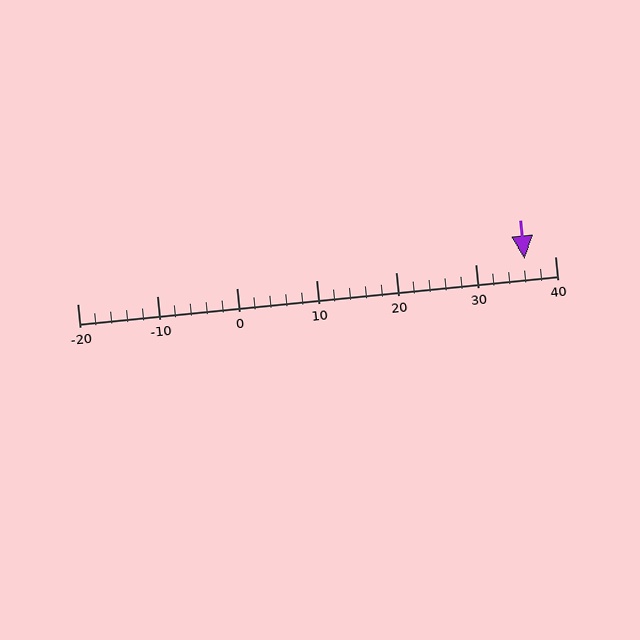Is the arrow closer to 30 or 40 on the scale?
The arrow is closer to 40.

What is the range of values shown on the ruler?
The ruler shows values from -20 to 40.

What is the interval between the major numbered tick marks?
The major tick marks are spaced 10 units apart.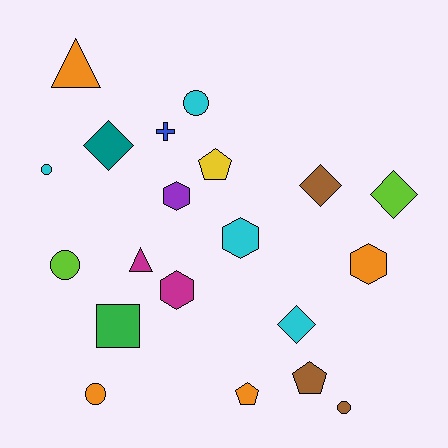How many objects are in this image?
There are 20 objects.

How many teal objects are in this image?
There is 1 teal object.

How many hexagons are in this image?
There are 4 hexagons.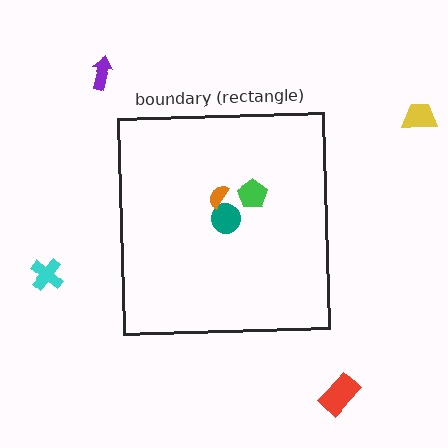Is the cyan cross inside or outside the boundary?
Outside.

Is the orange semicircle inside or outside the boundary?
Inside.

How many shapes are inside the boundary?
3 inside, 4 outside.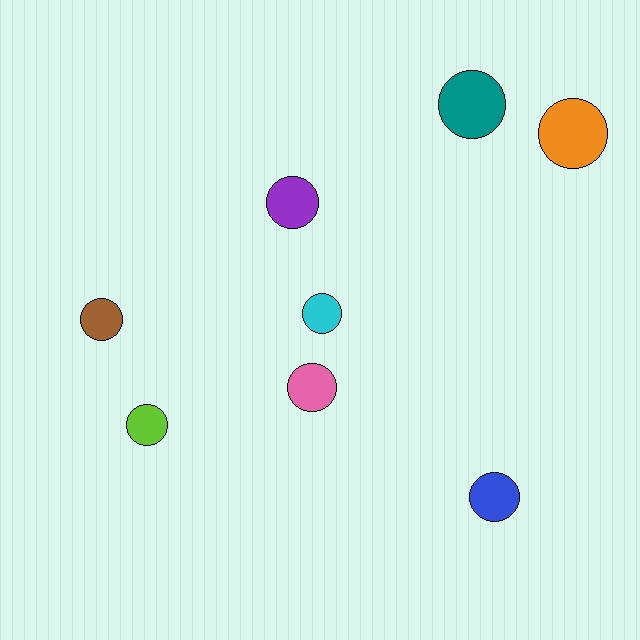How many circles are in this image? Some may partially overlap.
There are 8 circles.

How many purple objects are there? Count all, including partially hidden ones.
There is 1 purple object.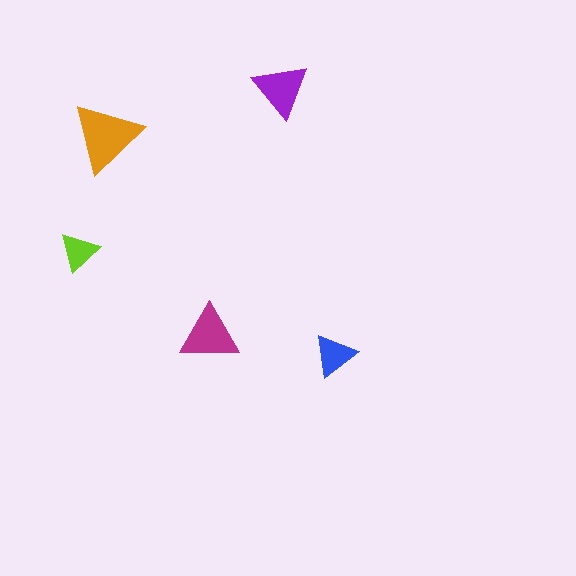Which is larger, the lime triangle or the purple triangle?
The purple one.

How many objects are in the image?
There are 5 objects in the image.